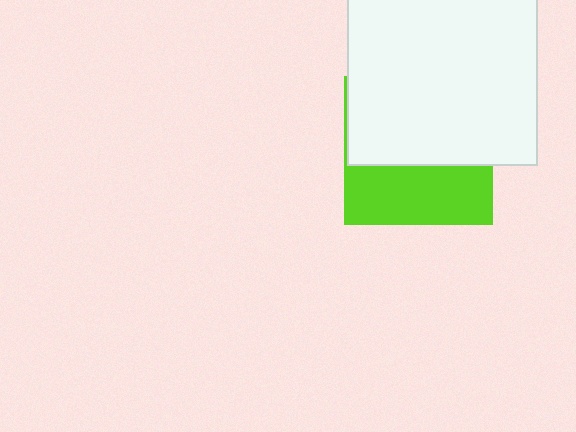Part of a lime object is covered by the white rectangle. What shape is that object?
It is a square.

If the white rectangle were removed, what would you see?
You would see the complete lime square.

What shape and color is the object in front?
The object in front is a white rectangle.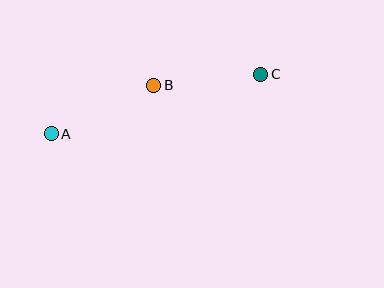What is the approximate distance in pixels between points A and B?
The distance between A and B is approximately 113 pixels.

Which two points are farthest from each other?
Points A and C are farthest from each other.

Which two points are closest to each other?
Points B and C are closest to each other.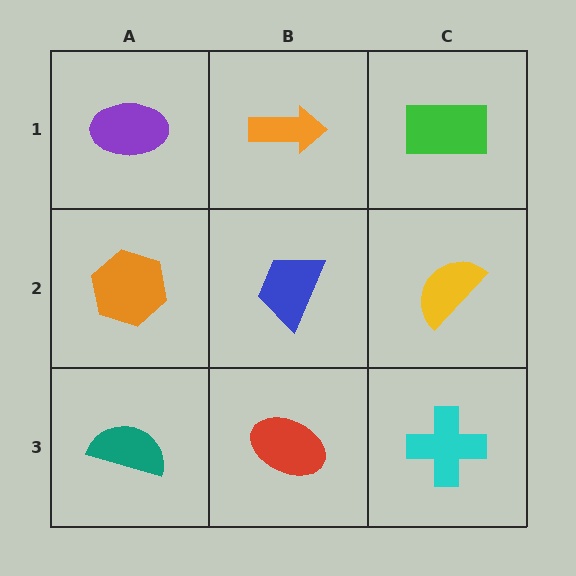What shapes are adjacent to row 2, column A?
A purple ellipse (row 1, column A), a teal semicircle (row 3, column A), a blue trapezoid (row 2, column B).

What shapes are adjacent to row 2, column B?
An orange arrow (row 1, column B), a red ellipse (row 3, column B), an orange hexagon (row 2, column A), a yellow semicircle (row 2, column C).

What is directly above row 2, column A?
A purple ellipse.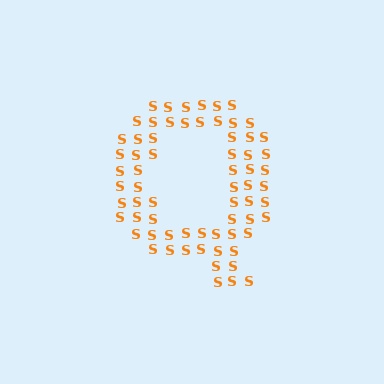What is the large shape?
The large shape is the letter Q.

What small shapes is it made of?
It is made of small letter S's.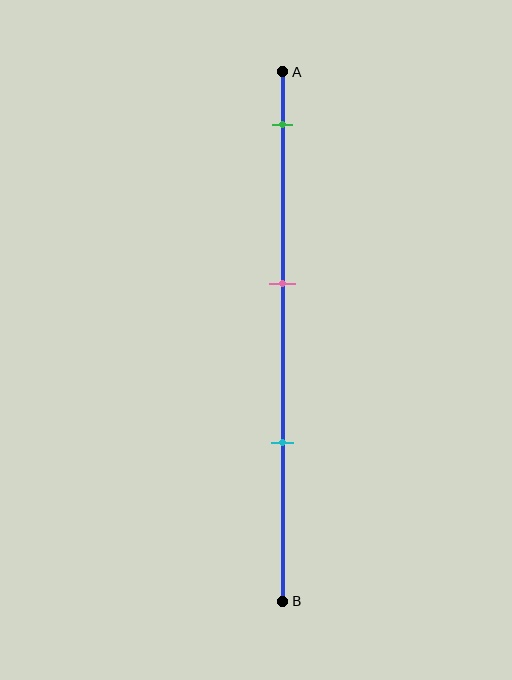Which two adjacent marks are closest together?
The pink and cyan marks are the closest adjacent pair.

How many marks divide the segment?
There are 3 marks dividing the segment.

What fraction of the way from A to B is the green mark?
The green mark is approximately 10% (0.1) of the way from A to B.